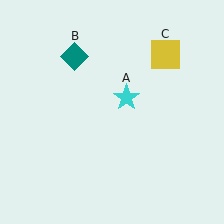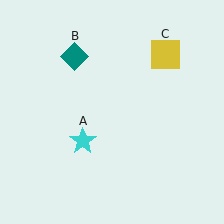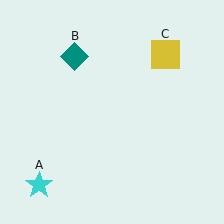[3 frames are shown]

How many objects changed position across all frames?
1 object changed position: cyan star (object A).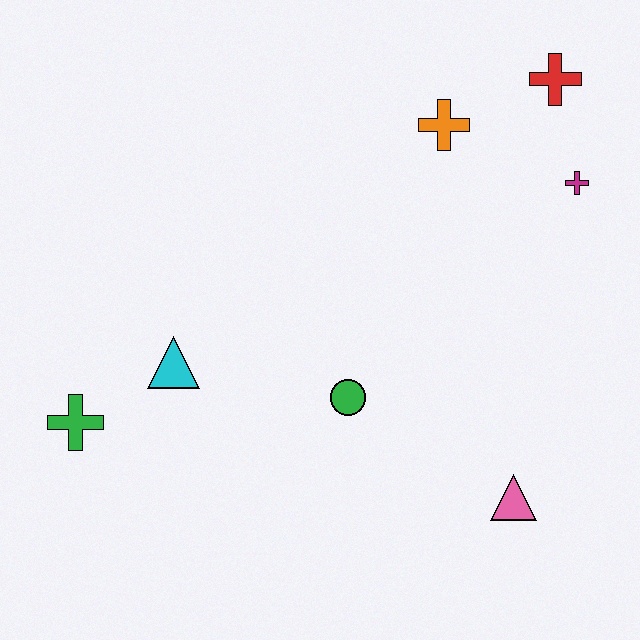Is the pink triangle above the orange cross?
No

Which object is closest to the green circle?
The cyan triangle is closest to the green circle.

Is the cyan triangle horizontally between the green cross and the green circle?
Yes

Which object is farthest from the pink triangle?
The green cross is farthest from the pink triangle.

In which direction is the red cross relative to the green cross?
The red cross is to the right of the green cross.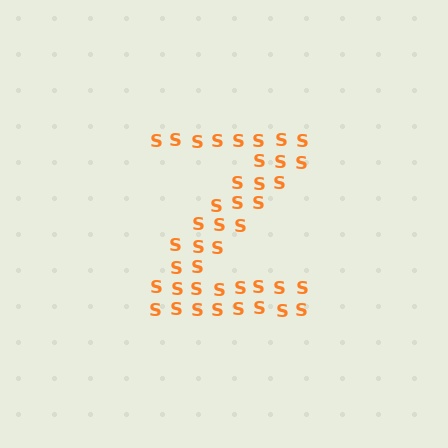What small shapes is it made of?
It is made of small letter S's.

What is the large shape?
The large shape is the letter Z.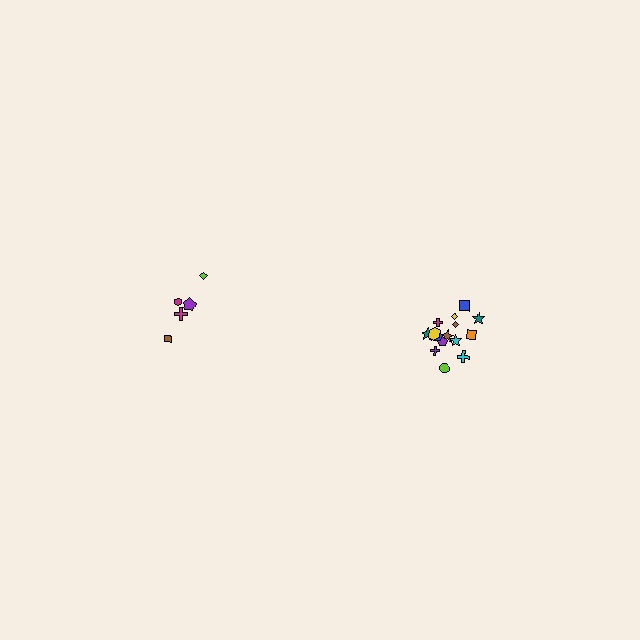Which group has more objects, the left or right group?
The right group.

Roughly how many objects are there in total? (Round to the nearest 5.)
Roughly 20 objects in total.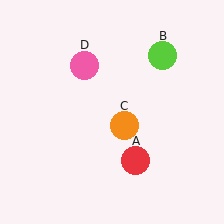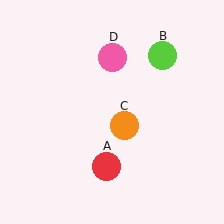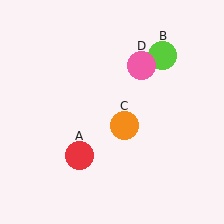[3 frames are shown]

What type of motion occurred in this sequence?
The red circle (object A), pink circle (object D) rotated clockwise around the center of the scene.